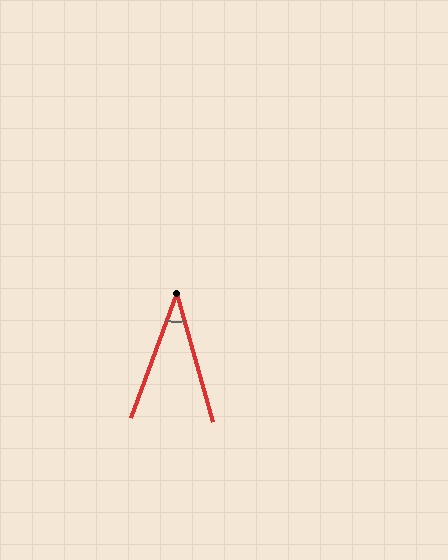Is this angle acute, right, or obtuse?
It is acute.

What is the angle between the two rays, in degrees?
Approximately 36 degrees.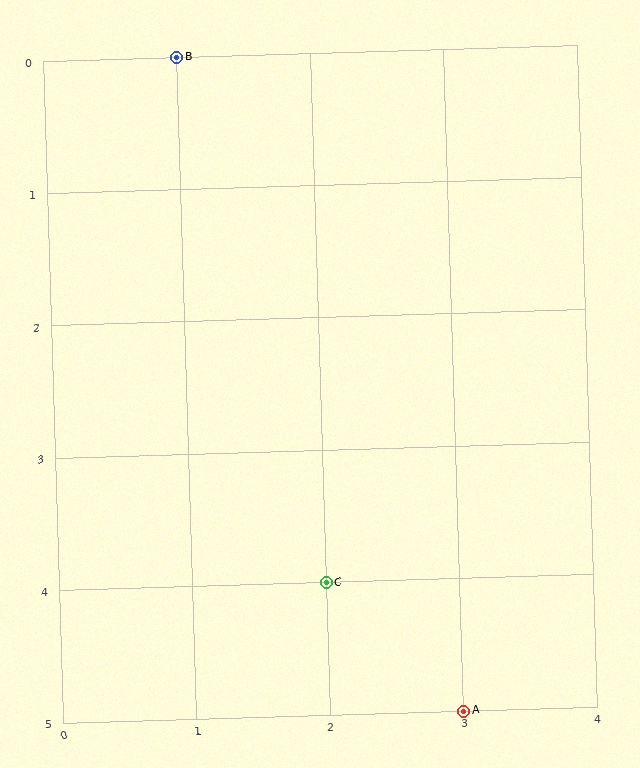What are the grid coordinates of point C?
Point C is at grid coordinates (2, 4).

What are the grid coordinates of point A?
Point A is at grid coordinates (3, 5).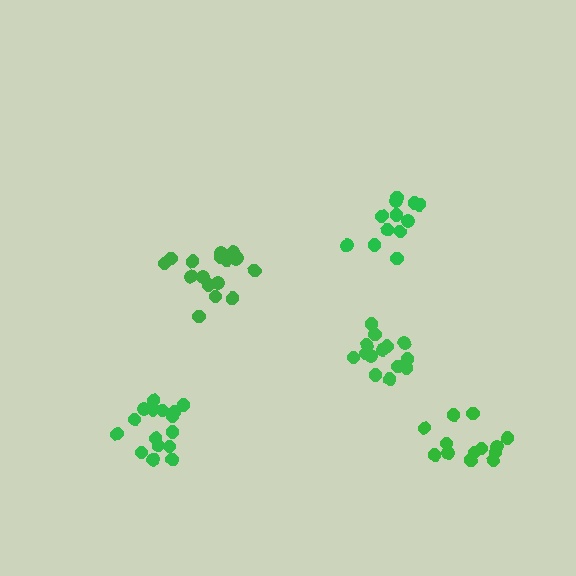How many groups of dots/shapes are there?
There are 5 groups.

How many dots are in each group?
Group 1: 12 dots, Group 2: 18 dots, Group 3: 14 dots, Group 4: 16 dots, Group 5: 13 dots (73 total).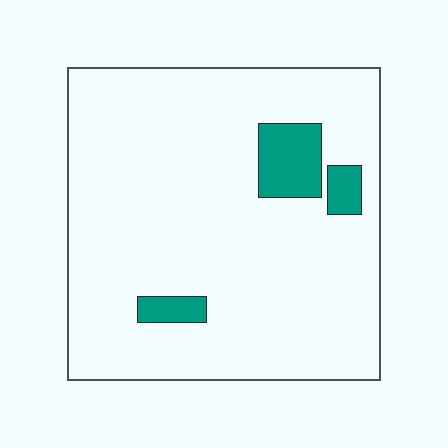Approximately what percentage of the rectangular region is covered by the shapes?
Approximately 10%.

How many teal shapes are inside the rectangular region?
3.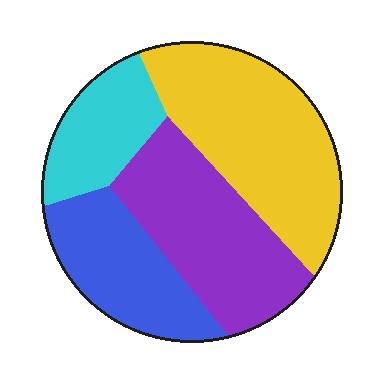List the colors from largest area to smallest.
From largest to smallest: yellow, purple, blue, cyan.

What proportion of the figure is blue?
Blue covers roughly 20% of the figure.